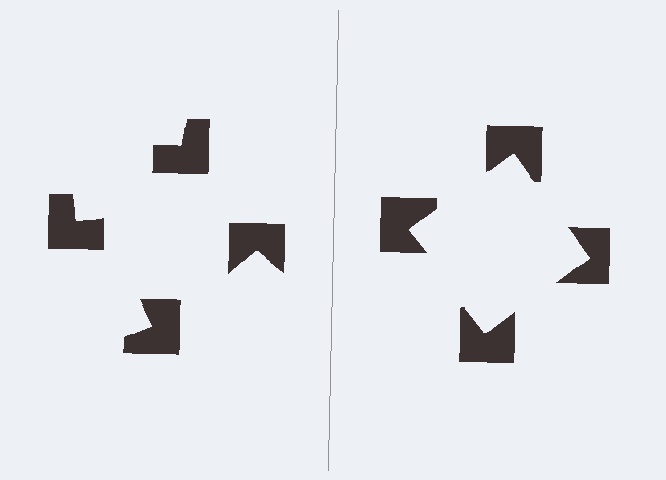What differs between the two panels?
The notched squares are positioned identically on both sides; only the wedge orientations differ. On the right they align to a square; on the left they are misaligned.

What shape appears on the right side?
An illusory square.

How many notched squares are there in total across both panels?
8 — 4 on each side.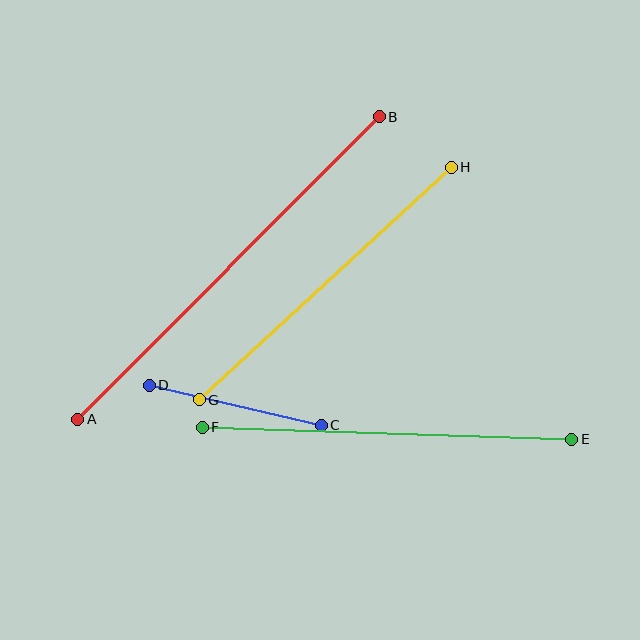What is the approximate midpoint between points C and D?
The midpoint is at approximately (235, 405) pixels.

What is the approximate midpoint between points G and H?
The midpoint is at approximately (325, 283) pixels.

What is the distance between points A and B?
The distance is approximately 427 pixels.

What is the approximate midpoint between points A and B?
The midpoint is at approximately (228, 268) pixels.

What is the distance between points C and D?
The distance is approximately 177 pixels.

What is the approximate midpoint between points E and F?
The midpoint is at approximately (387, 433) pixels.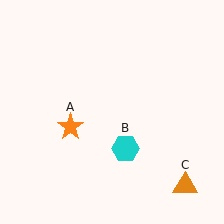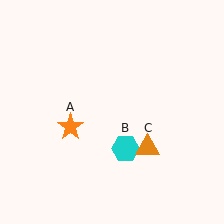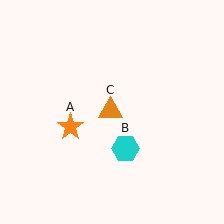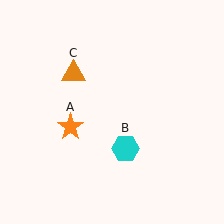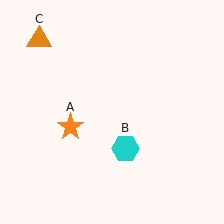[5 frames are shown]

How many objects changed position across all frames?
1 object changed position: orange triangle (object C).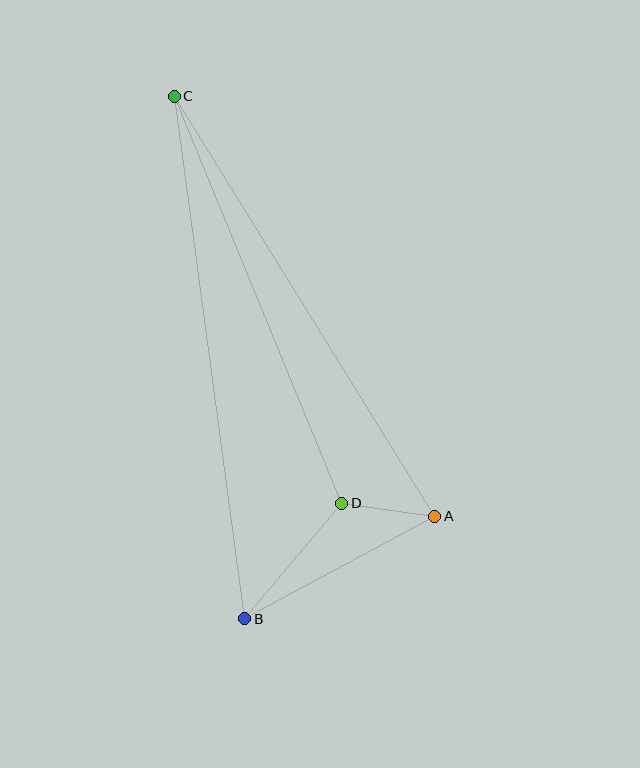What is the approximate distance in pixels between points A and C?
The distance between A and C is approximately 494 pixels.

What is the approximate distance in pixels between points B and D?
The distance between B and D is approximately 151 pixels.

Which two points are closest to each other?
Points A and D are closest to each other.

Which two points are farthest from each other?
Points B and C are farthest from each other.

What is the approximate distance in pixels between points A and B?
The distance between A and B is approximately 216 pixels.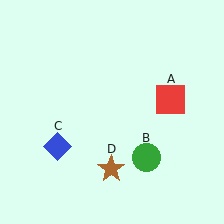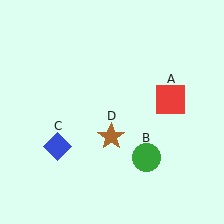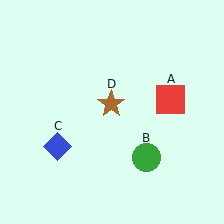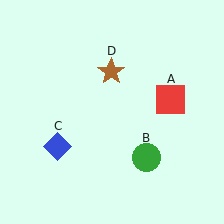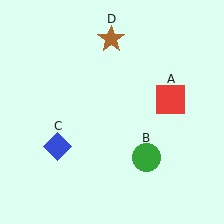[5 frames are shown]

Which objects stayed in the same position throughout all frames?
Red square (object A) and green circle (object B) and blue diamond (object C) remained stationary.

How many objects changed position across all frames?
1 object changed position: brown star (object D).